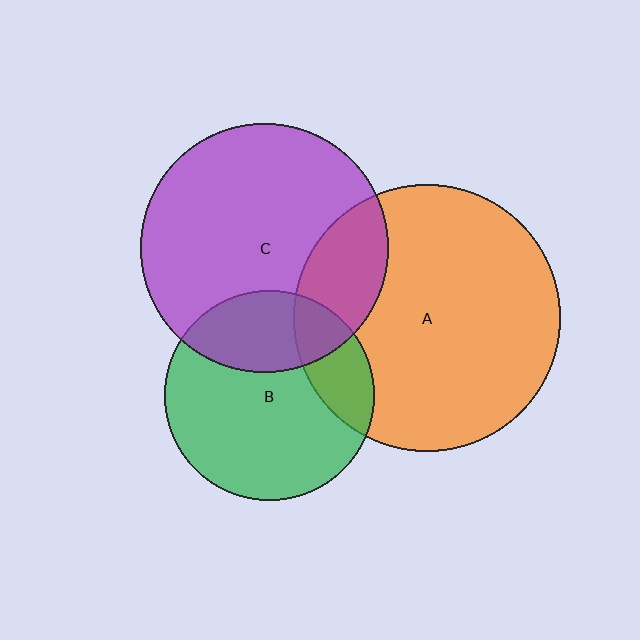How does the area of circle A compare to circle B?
Approximately 1.6 times.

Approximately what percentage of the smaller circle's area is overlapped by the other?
Approximately 20%.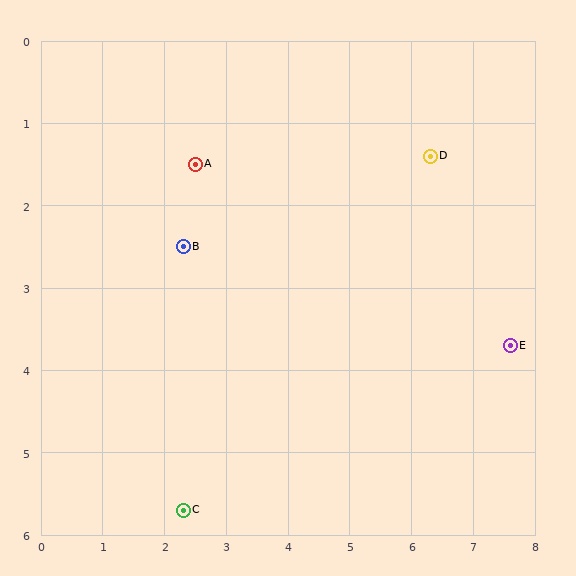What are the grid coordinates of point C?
Point C is at approximately (2.3, 5.7).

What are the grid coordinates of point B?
Point B is at approximately (2.3, 2.5).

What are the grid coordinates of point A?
Point A is at approximately (2.5, 1.5).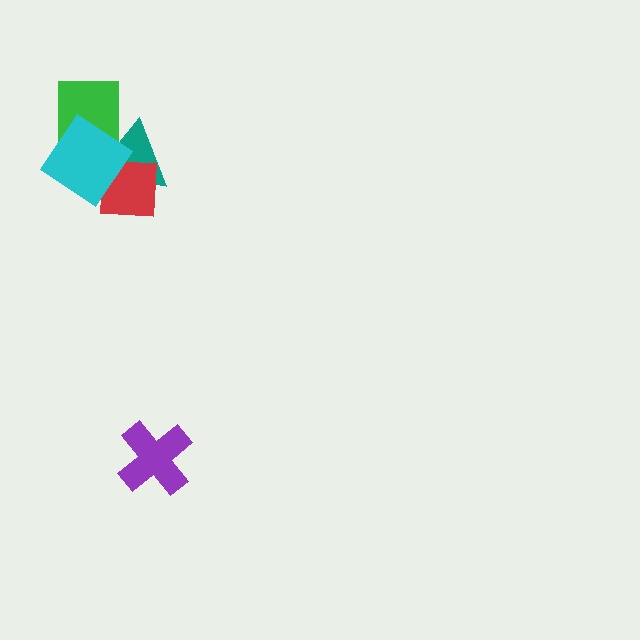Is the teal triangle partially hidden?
Yes, it is partially covered by another shape.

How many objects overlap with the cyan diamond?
3 objects overlap with the cyan diamond.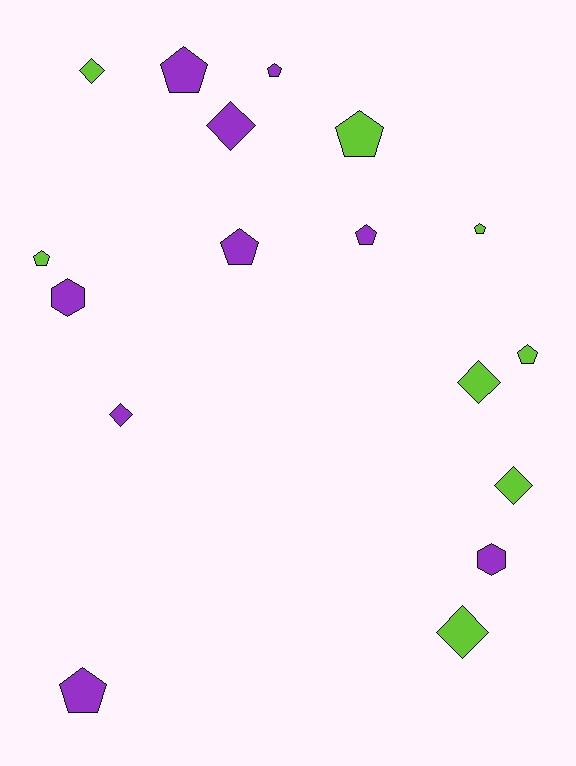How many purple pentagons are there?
There are 5 purple pentagons.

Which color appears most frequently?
Purple, with 9 objects.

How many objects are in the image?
There are 17 objects.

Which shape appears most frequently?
Pentagon, with 9 objects.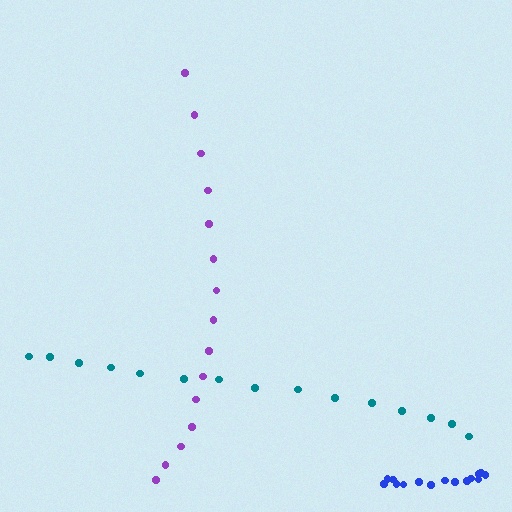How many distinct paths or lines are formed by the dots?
There are 3 distinct paths.